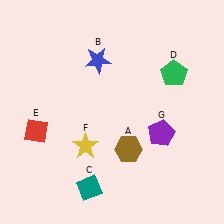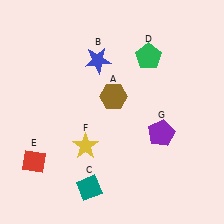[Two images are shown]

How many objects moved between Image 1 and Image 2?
3 objects moved between the two images.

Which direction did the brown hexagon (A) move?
The brown hexagon (A) moved up.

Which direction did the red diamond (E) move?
The red diamond (E) moved down.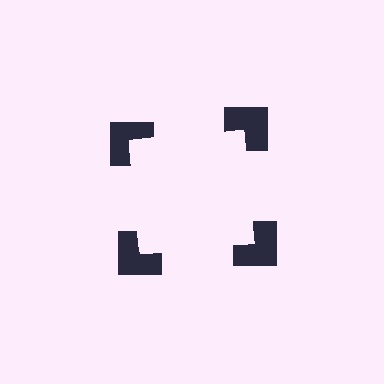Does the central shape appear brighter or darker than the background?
It typically appears slightly brighter than the background, even though no actual brightness change is drawn.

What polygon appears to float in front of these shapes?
An illusory square — its edges are inferred from the aligned wedge cuts in the notched squares, not physically drawn.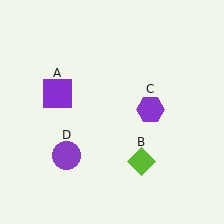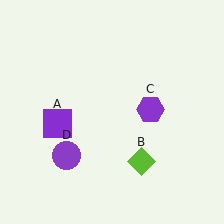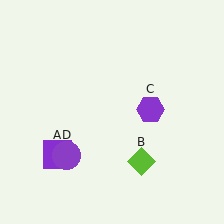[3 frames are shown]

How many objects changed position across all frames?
1 object changed position: purple square (object A).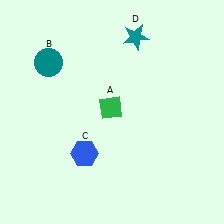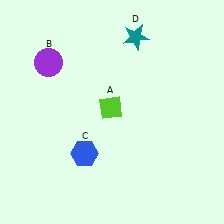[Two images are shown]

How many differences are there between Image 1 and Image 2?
There are 2 differences between the two images.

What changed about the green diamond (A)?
In Image 1, A is green. In Image 2, it changed to lime.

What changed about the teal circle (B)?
In Image 1, B is teal. In Image 2, it changed to purple.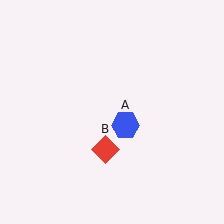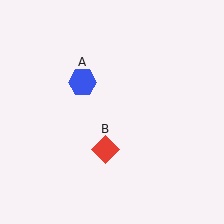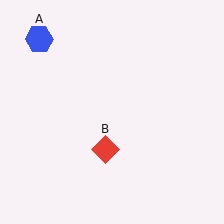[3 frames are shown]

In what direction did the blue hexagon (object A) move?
The blue hexagon (object A) moved up and to the left.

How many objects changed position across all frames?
1 object changed position: blue hexagon (object A).